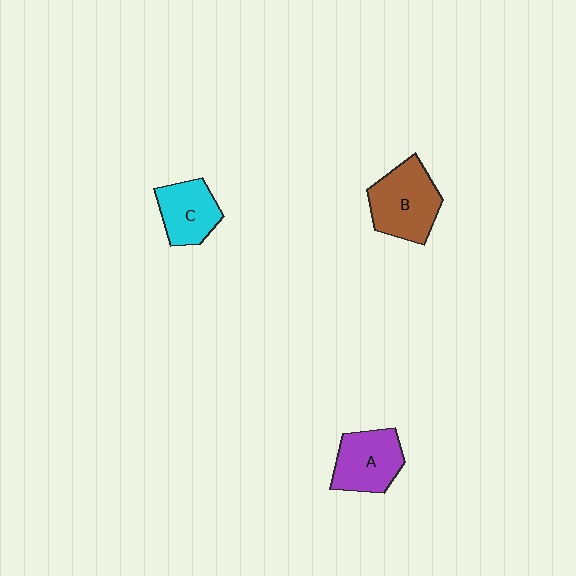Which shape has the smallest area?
Shape C (cyan).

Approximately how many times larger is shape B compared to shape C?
Approximately 1.4 times.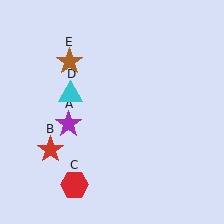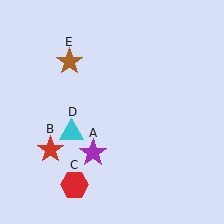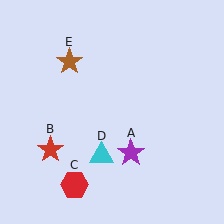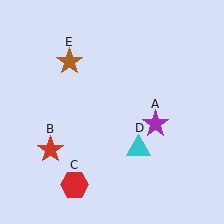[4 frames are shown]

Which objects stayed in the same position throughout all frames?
Red star (object B) and red hexagon (object C) and brown star (object E) remained stationary.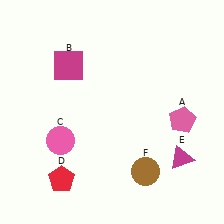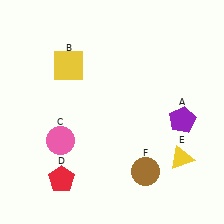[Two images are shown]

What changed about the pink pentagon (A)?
In Image 1, A is pink. In Image 2, it changed to purple.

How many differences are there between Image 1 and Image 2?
There are 3 differences between the two images.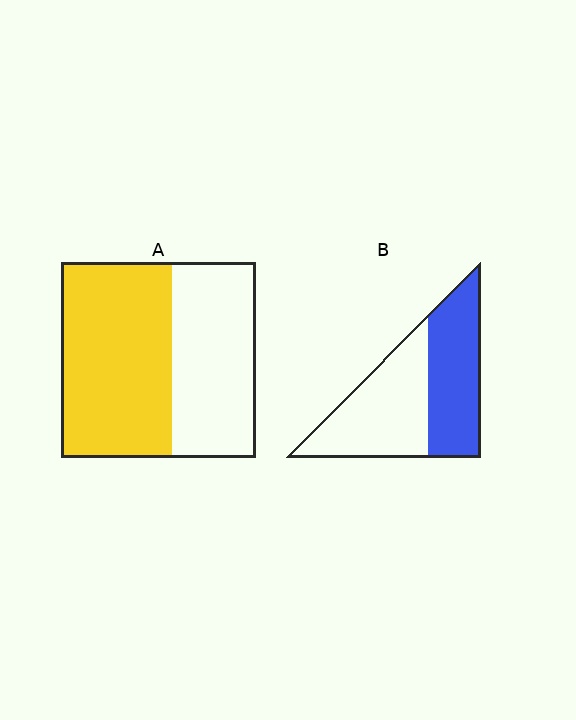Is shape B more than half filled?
Roughly half.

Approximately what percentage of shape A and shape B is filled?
A is approximately 55% and B is approximately 45%.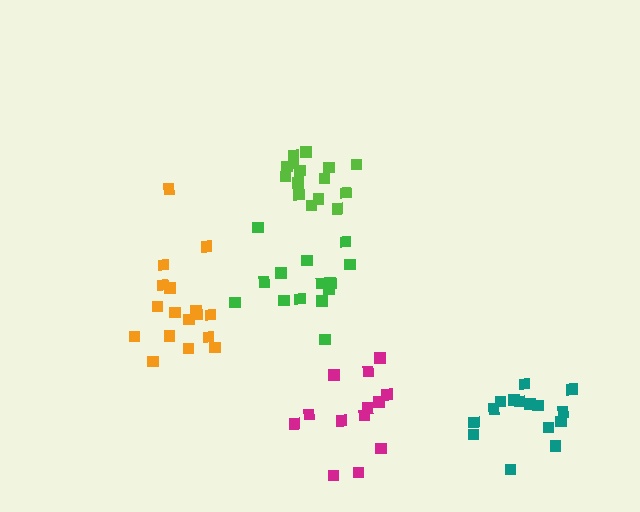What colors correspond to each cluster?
The clusters are colored: orange, magenta, teal, green, lime.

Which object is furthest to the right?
The teal cluster is rightmost.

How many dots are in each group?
Group 1: 17 dots, Group 2: 13 dots, Group 3: 15 dots, Group 4: 14 dots, Group 5: 15 dots (74 total).